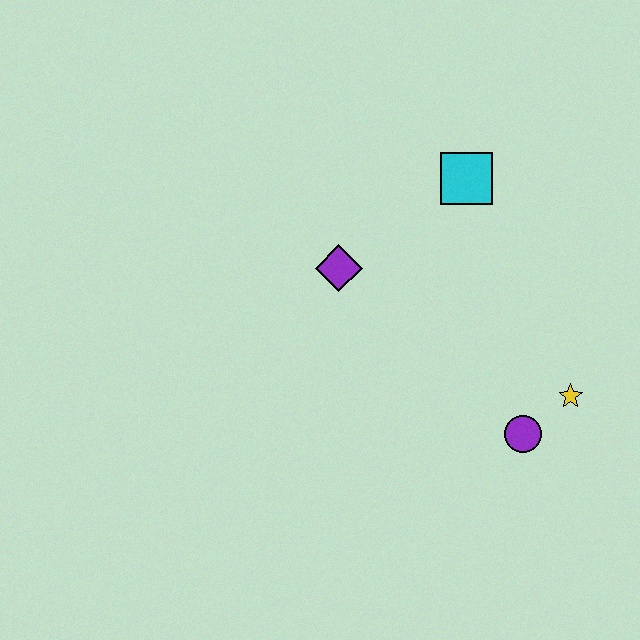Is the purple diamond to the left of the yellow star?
Yes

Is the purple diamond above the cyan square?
No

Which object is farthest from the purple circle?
The cyan square is farthest from the purple circle.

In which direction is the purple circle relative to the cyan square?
The purple circle is below the cyan square.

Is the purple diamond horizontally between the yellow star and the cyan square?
No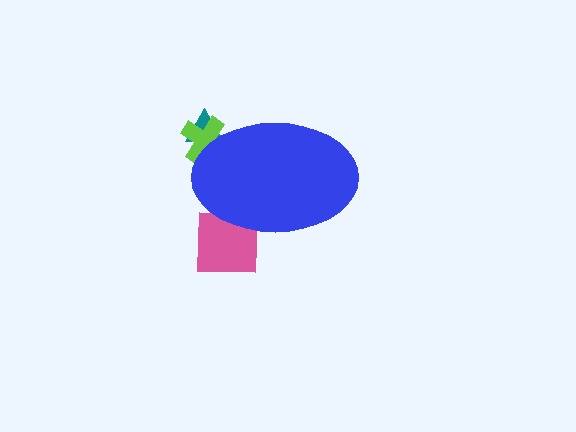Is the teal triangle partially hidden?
Yes, the teal triangle is partially hidden behind the blue ellipse.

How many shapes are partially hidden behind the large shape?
3 shapes are partially hidden.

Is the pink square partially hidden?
Yes, the pink square is partially hidden behind the blue ellipse.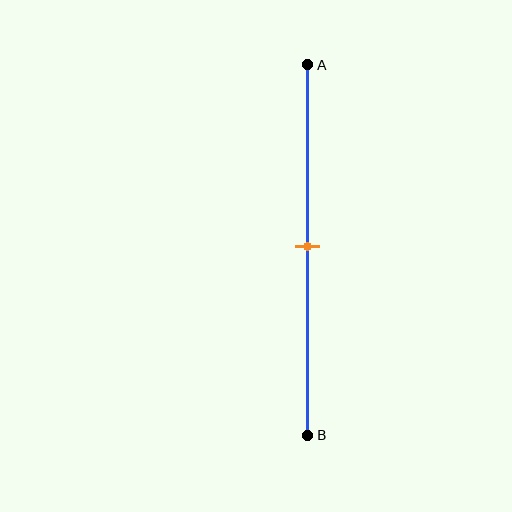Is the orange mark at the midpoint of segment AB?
Yes, the mark is approximately at the midpoint.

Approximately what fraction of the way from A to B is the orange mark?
The orange mark is approximately 50% of the way from A to B.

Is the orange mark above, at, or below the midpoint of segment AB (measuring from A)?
The orange mark is approximately at the midpoint of segment AB.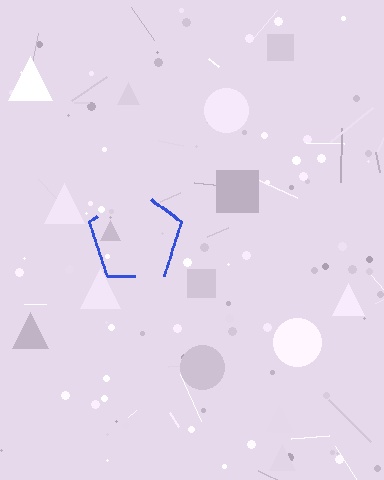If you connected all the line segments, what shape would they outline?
They would outline a pentagon.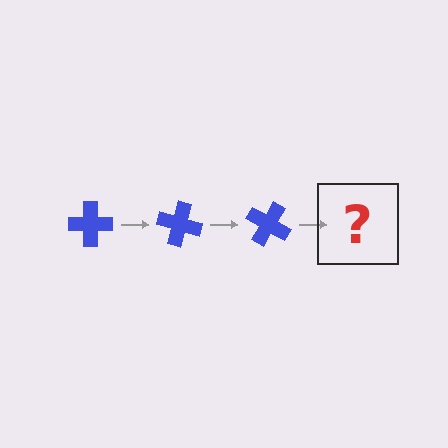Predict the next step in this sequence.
The next step is a blue cross rotated 45 degrees.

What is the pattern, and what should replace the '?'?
The pattern is that the cross rotates 15 degrees each step. The '?' should be a blue cross rotated 45 degrees.